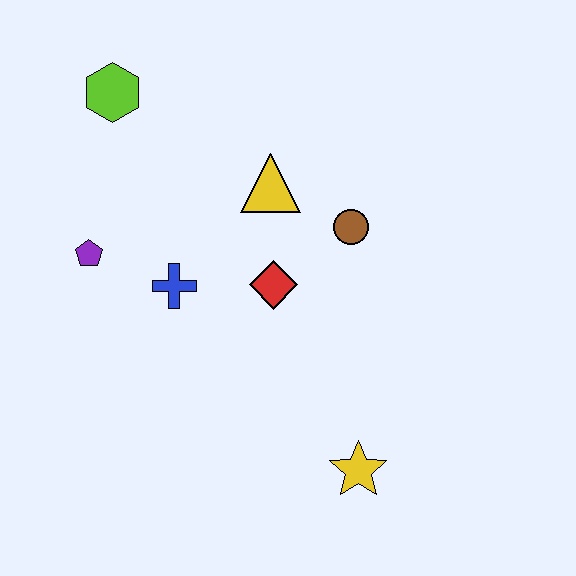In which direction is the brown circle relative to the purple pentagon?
The brown circle is to the right of the purple pentagon.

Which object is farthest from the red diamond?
The lime hexagon is farthest from the red diamond.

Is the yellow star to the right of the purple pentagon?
Yes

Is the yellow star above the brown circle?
No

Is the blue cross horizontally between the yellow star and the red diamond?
No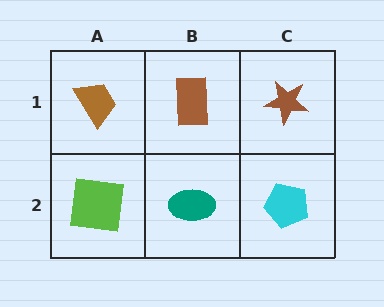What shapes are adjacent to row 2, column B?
A brown rectangle (row 1, column B), a lime square (row 2, column A), a cyan pentagon (row 2, column C).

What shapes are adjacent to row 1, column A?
A lime square (row 2, column A), a brown rectangle (row 1, column B).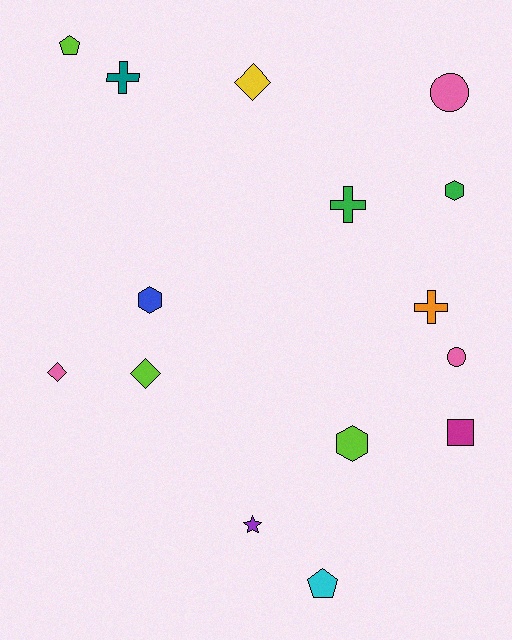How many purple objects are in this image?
There is 1 purple object.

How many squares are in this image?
There is 1 square.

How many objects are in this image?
There are 15 objects.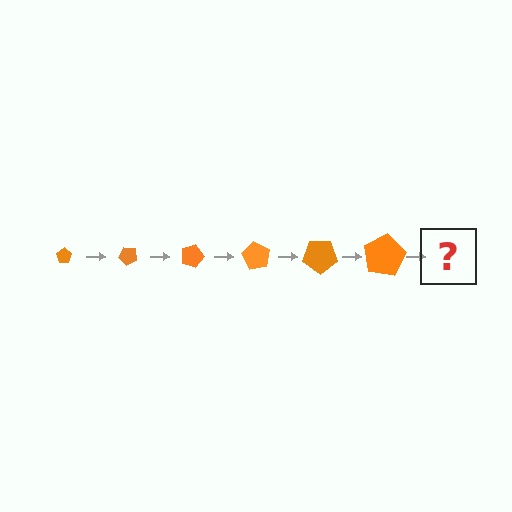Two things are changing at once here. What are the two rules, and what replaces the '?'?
The two rules are that the pentagon grows larger each step and it rotates 45 degrees each step. The '?' should be a pentagon, larger than the previous one and rotated 270 degrees from the start.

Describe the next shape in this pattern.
It should be a pentagon, larger than the previous one and rotated 270 degrees from the start.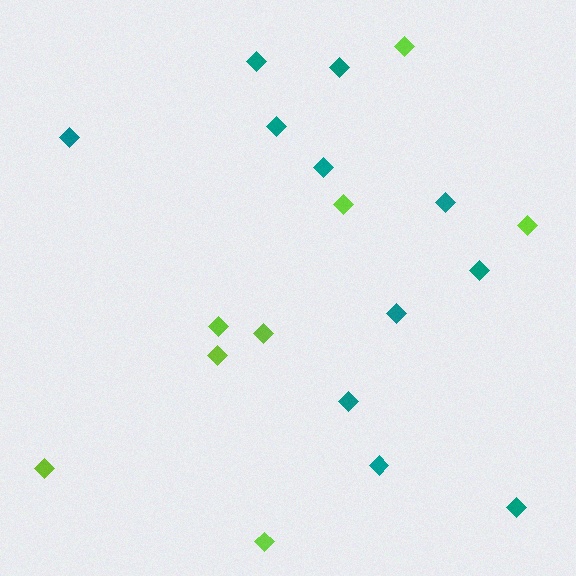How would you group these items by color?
There are 2 groups: one group of lime diamonds (8) and one group of teal diamonds (11).